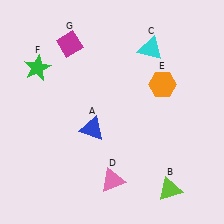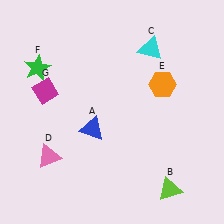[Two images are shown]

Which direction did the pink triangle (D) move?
The pink triangle (D) moved left.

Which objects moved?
The objects that moved are: the pink triangle (D), the magenta diamond (G).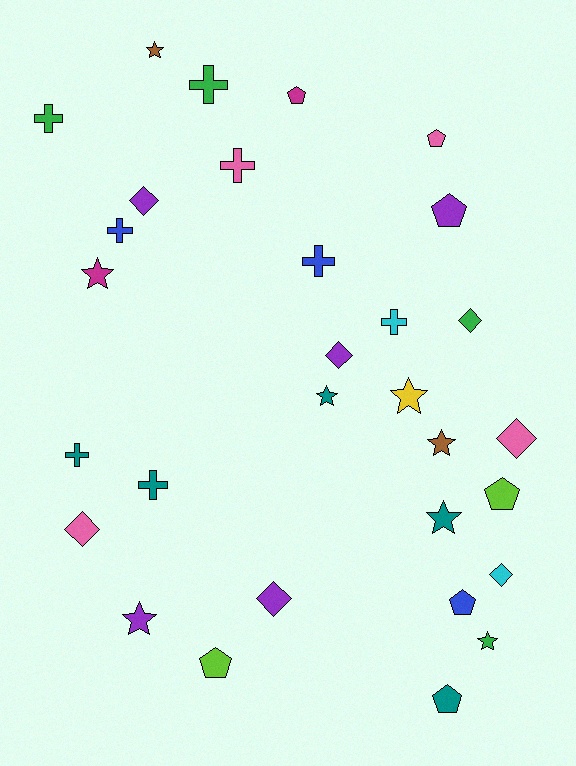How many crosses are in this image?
There are 8 crosses.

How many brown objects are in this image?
There are 2 brown objects.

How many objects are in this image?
There are 30 objects.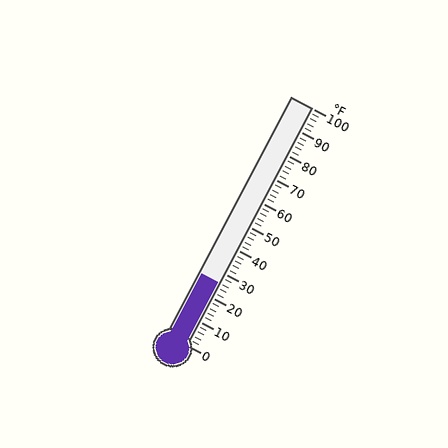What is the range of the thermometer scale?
The thermometer scale ranges from 0°F to 100°F.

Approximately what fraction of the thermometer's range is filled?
The thermometer is filled to approximately 25% of its range.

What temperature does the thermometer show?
The thermometer shows approximately 26°F.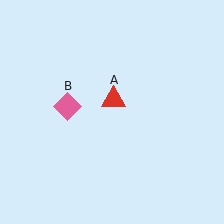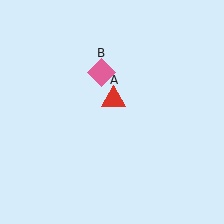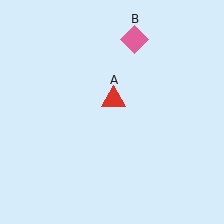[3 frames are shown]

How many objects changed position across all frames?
1 object changed position: pink diamond (object B).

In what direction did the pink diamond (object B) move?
The pink diamond (object B) moved up and to the right.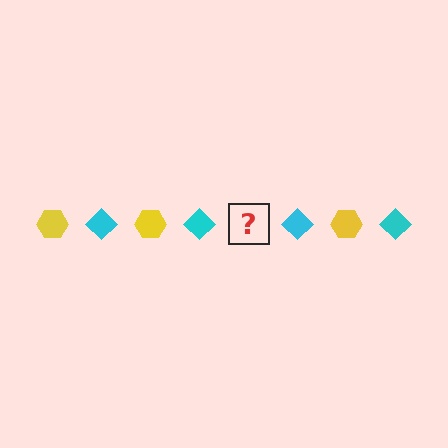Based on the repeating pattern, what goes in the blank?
The blank should be a yellow hexagon.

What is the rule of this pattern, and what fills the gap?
The rule is that the pattern alternates between yellow hexagon and cyan diamond. The gap should be filled with a yellow hexagon.